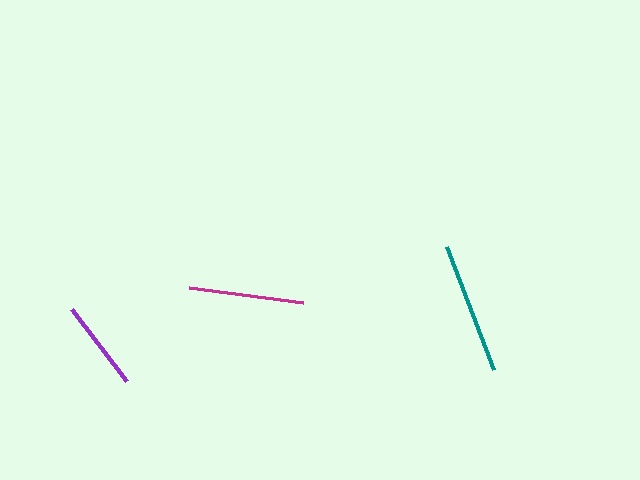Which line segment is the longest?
The teal line is the longest at approximately 132 pixels.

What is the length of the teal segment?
The teal segment is approximately 132 pixels long.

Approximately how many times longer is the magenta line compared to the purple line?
The magenta line is approximately 1.3 times the length of the purple line.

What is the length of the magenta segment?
The magenta segment is approximately 115 pixels long.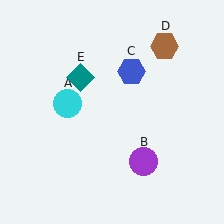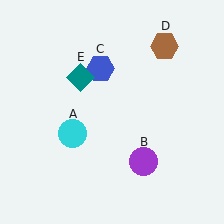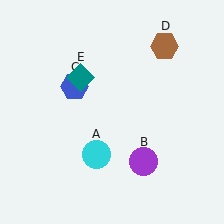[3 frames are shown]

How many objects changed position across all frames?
2 objects changed position: cyan circle (object A), blue hexagon (object C).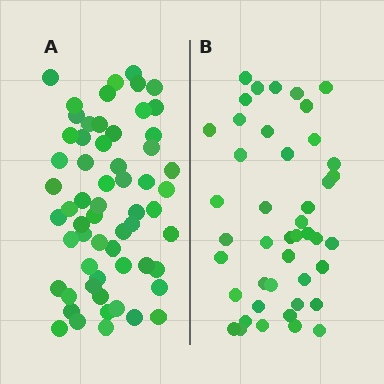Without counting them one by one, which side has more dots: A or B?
Region A (the left region) has more dots.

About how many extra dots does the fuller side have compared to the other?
Region A has approximately 15 more dots than region B.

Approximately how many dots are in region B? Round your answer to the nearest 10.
About 40 dots. (The exact count is 44, which rounds to 40.)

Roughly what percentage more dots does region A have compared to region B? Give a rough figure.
About 35% more.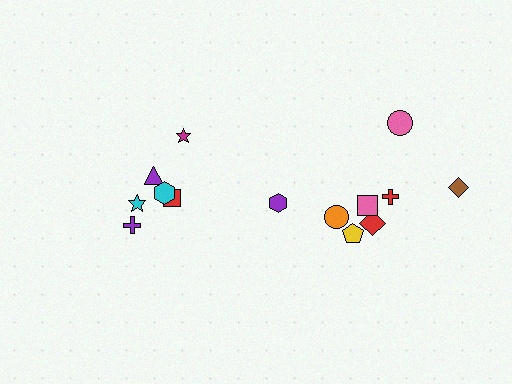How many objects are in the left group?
There are 6 objects.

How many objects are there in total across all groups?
There are 14 objects.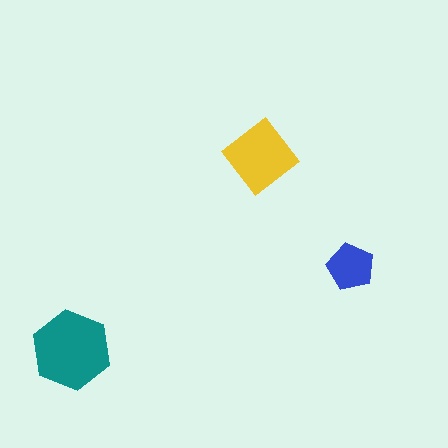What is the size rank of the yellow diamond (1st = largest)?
2nd.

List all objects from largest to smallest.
The teal hexagon, the yellow diamond, the blue pentagon.